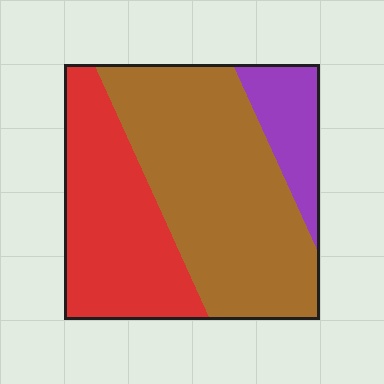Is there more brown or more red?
Brown.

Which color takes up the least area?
Purple, at roughly 15%.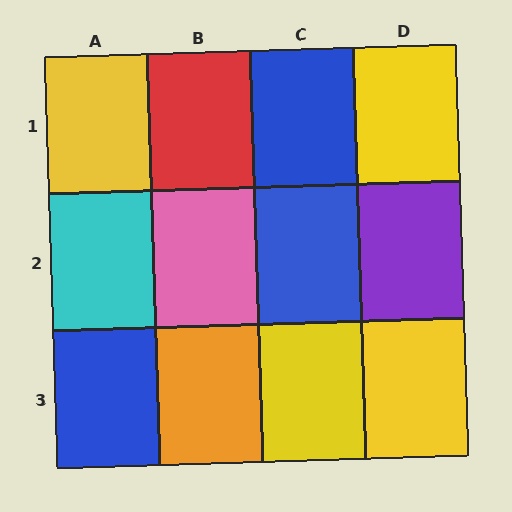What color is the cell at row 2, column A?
Cyan.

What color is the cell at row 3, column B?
Orange.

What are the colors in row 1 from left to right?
Yellow, red, blue, yellow.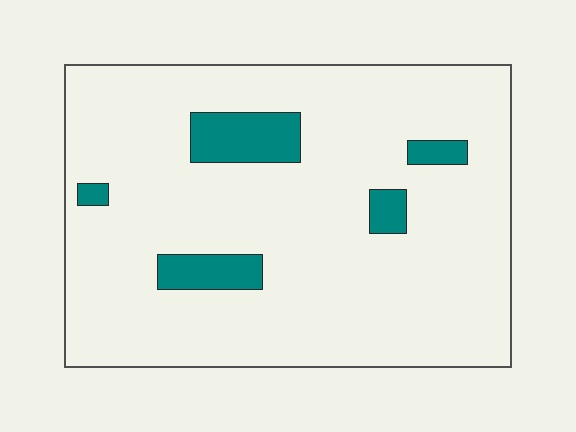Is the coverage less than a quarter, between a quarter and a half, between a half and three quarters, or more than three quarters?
Less than a quarter.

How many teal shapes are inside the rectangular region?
5.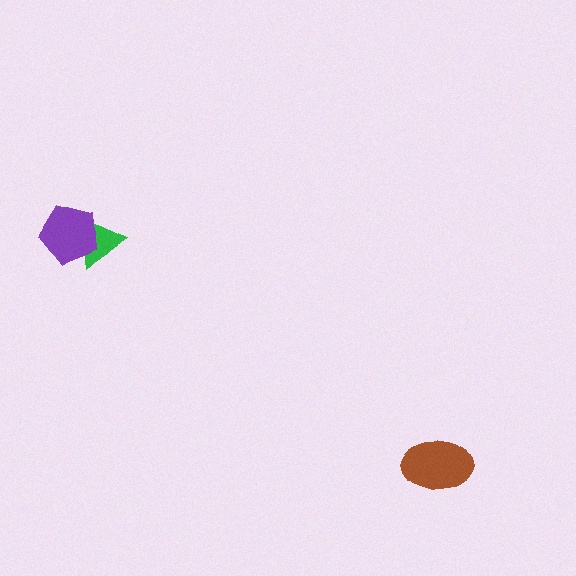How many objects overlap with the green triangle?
1 object overlaps with the green triangle.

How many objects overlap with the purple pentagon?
1 object overlaps with the purple pentagon.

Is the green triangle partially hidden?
Yes, it is partially covered by another shape.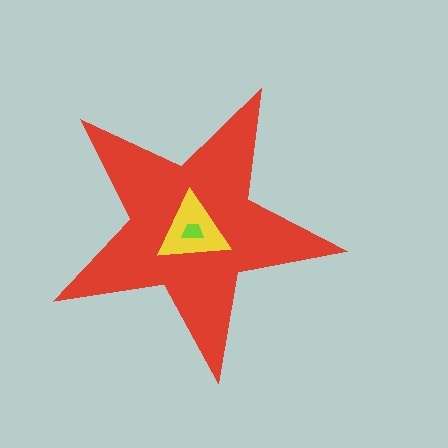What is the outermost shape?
The red star.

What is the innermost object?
The lime trapezoid.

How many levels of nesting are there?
3.